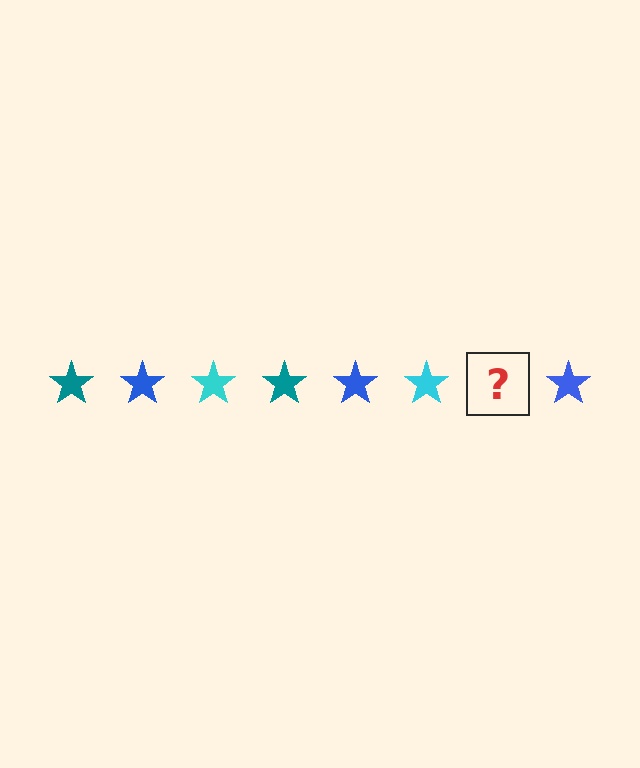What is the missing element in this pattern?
The missing element is a teal star.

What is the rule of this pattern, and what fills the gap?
The rule is that the pattern cycles through teal, blue, cyan stars. The gap should be filled with a teal star.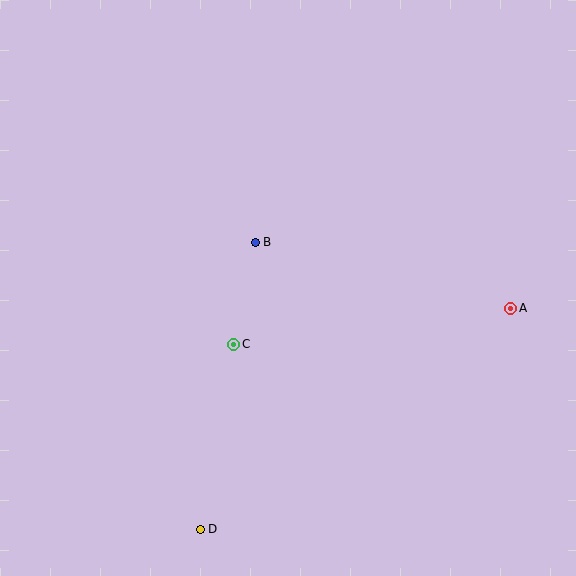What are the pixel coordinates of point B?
Point B is at (255, 242).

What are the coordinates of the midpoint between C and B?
The midpoint between C and B is at (245, 293).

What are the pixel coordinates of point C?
Point C is at (234, 344).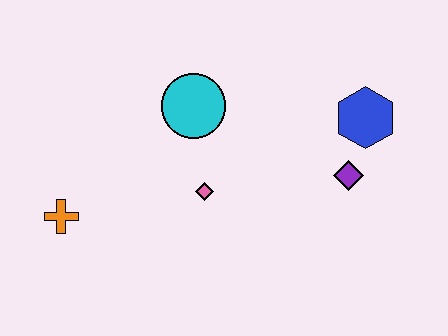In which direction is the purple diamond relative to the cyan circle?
The purple diamond is to the right of the cyan circle.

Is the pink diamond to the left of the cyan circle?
No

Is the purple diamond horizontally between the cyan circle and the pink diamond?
No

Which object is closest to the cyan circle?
The pink diamond is closest to the cyan circle.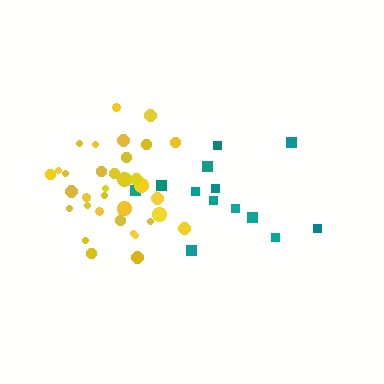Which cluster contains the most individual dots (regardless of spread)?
Yellow (35).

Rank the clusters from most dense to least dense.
yellow, teal.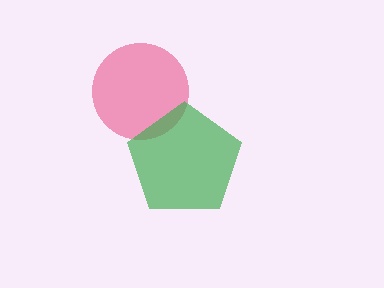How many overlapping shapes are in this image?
There are 2 overlapping shapes in the image.